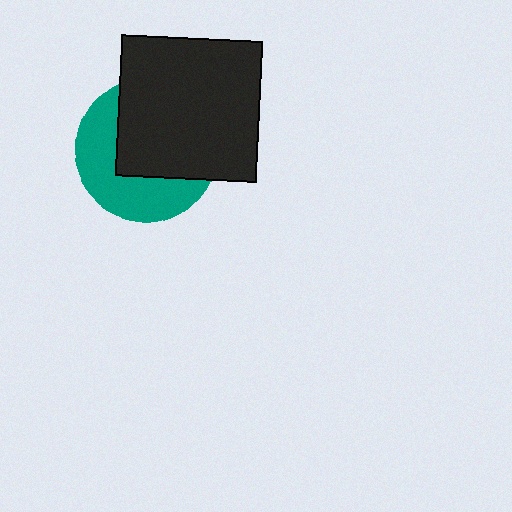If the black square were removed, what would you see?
You would see the complete teal circle.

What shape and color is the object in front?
The object in front is a black square.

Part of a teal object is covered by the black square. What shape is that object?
It is a circle.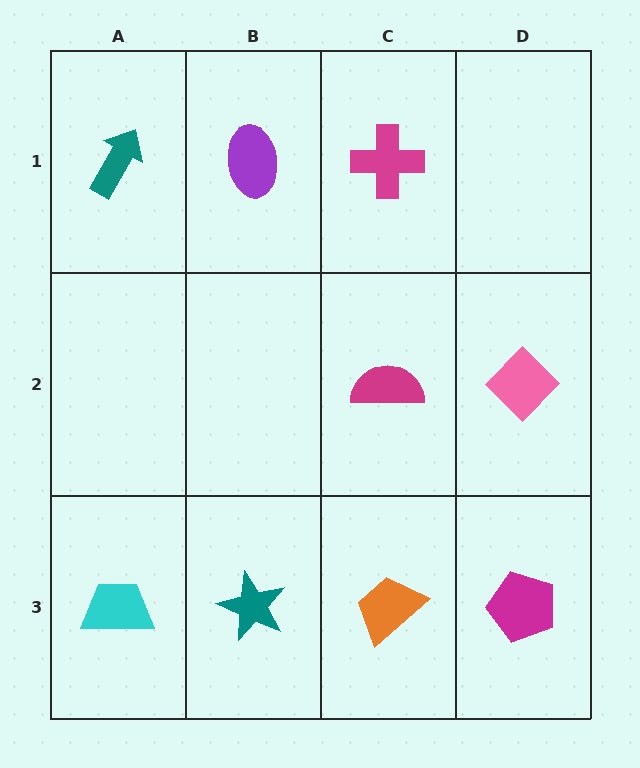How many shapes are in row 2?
2 shapes.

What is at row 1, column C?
A magenta cross.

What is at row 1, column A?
A teal arrow.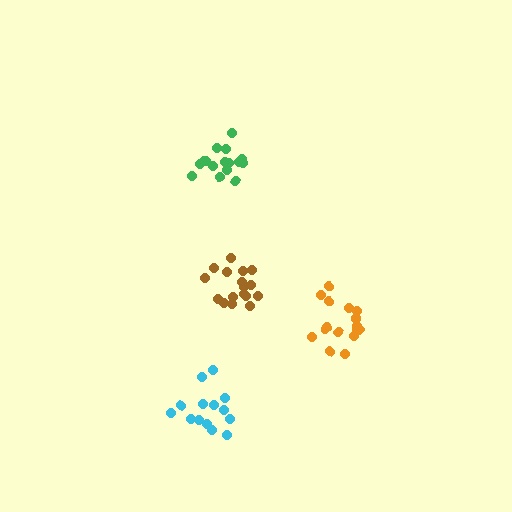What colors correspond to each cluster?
The clusters are colored: cyan, orange, green, brown.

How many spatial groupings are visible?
There are 4 spatial groupings.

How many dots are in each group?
Group 1: 14 dots, Group 2: 17 dots, Group 3: 16 dots, Group 4: 17 dots (64 total).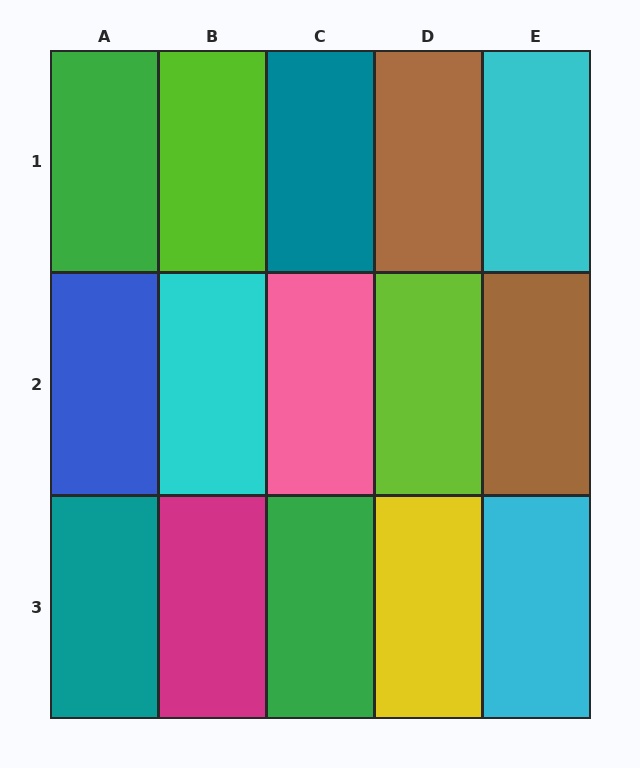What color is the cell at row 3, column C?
Green.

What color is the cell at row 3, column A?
Teal.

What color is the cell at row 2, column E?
Brown.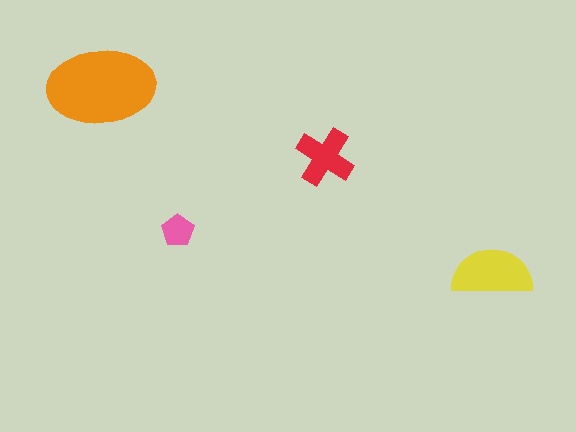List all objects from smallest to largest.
The pink pentagon, the red cross, the yellow semicircle, the orange ellipse.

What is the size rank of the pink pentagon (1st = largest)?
4th.